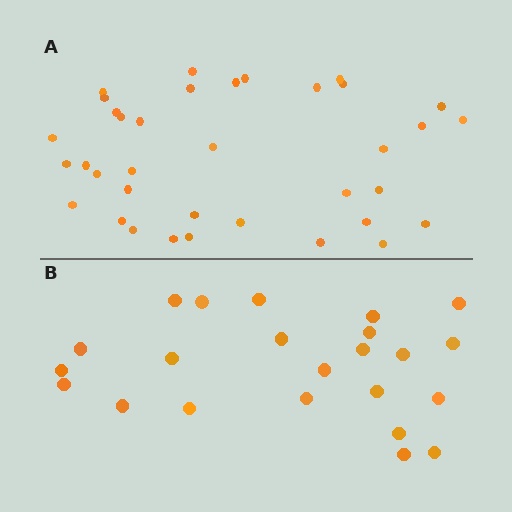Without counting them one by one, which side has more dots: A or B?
Region A (the top region) has more dots.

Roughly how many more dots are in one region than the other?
Region A has approximately 15 more dots than region B.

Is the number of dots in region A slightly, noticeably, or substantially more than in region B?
Region A has substantially more. The ratio is roughly 1.6 to 1.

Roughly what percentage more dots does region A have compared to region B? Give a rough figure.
About 55% more.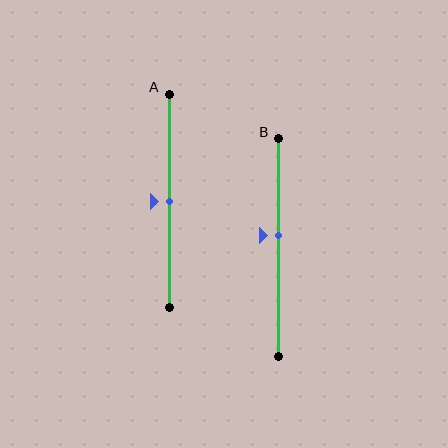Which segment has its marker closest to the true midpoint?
Segment A has its marker closest to the true midpoint.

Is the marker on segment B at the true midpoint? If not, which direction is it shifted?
No, the marker on segment B is shifted upward by about 6% of the segment length.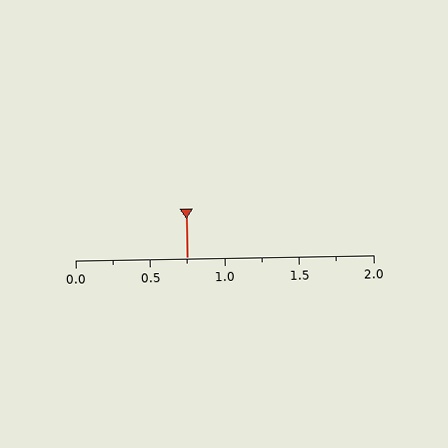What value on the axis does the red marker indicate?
The marker indicates approximately 0.75.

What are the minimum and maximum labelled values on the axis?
The axis runs from 0.0 to 2.0.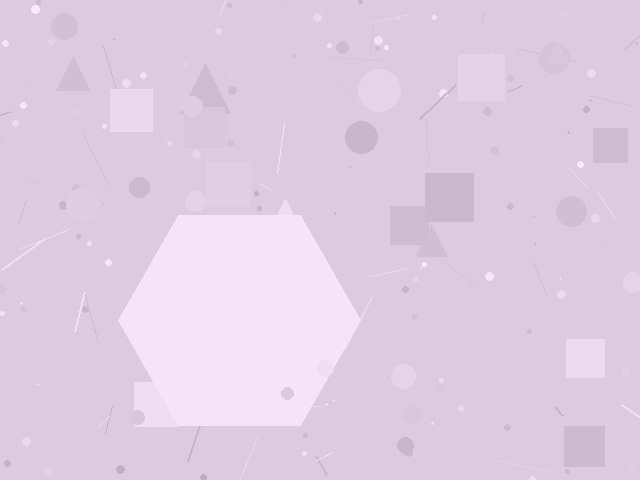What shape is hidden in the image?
A hexagon is hidden in the image.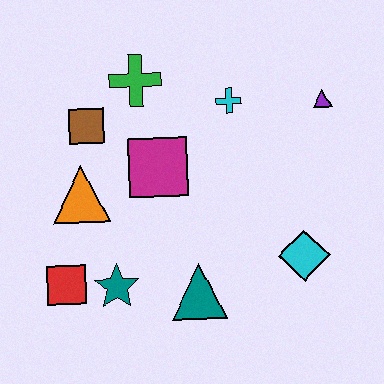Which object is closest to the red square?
The teal star is closest to the red square.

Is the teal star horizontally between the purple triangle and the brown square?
Yes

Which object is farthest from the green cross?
The cyan diamond is farthest from the green cross.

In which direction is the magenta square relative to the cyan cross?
The magenta square is to the left of the cyan cross.